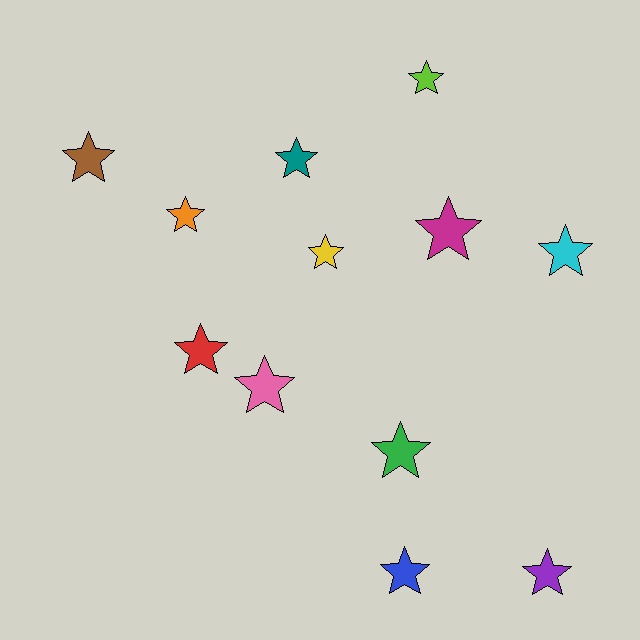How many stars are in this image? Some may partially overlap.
There are 12 stars.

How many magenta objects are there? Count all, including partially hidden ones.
There is 1 magenta object.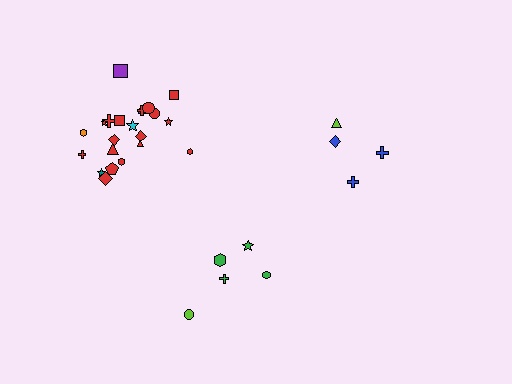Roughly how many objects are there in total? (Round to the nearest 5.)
Roughly 30 objects in total.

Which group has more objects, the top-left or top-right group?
The top-left group.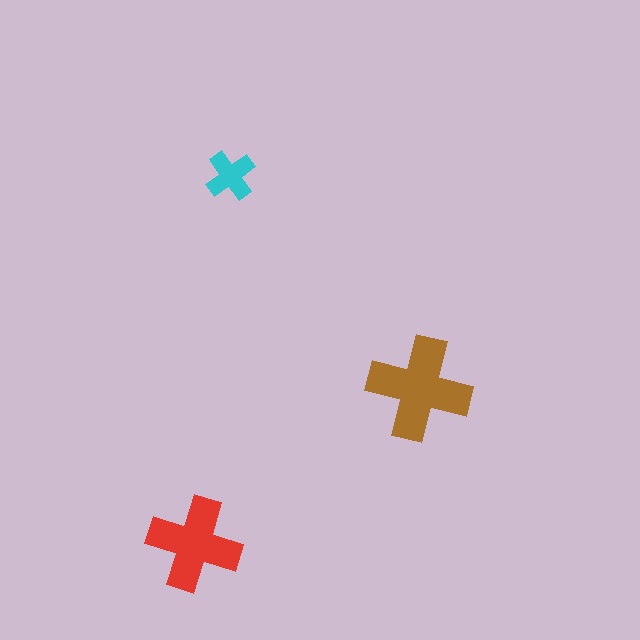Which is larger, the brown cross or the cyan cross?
The brown one.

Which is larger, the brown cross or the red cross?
The brown one.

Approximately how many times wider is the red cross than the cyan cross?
About 2 times wider.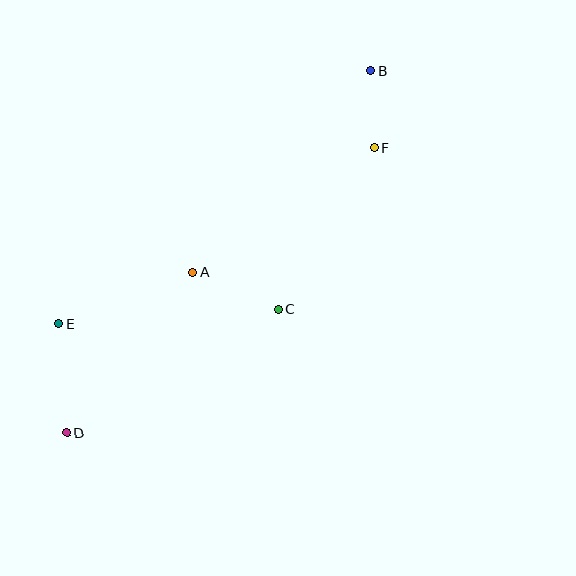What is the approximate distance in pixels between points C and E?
The distance between C and E is approximately 220 pixels.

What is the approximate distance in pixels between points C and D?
The distance between C and D is approximately 245 pixels.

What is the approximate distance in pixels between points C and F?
The distance between C and F is approximately 188 pixels.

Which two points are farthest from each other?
Points B and D are farthest from each other.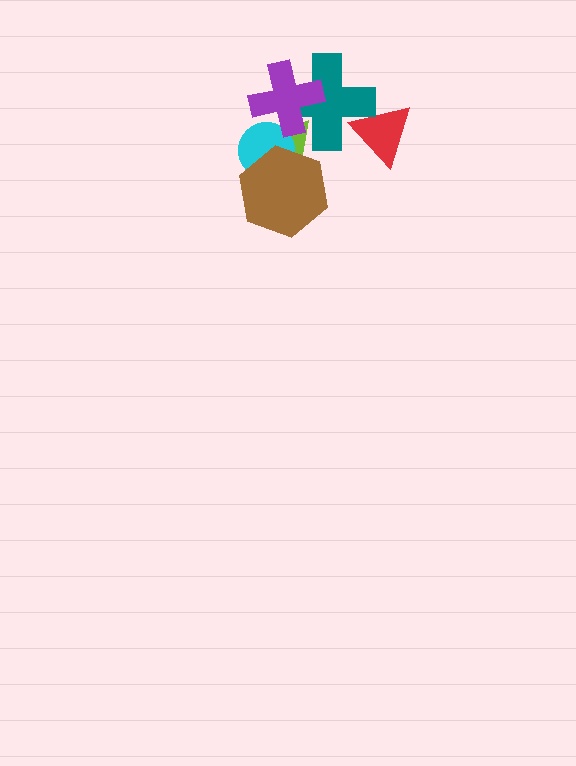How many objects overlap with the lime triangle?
4 objects overlap with the lime triangle.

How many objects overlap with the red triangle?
1 object overlaps with the red triangle.